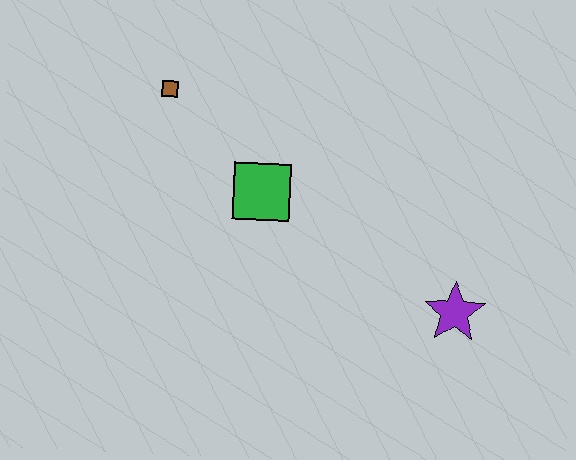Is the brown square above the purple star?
Yes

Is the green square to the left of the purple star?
Yes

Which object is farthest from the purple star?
The brown square is farthest from the purple star.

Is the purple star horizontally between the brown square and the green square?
No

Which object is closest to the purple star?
The green square is closest to the purple star.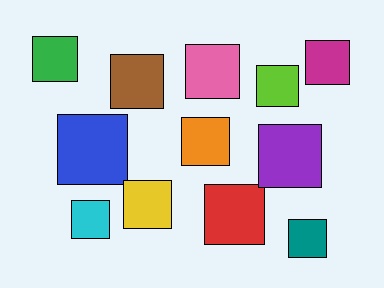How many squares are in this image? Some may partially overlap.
There are 12 squares.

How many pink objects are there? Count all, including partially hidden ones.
There is 1 pink object.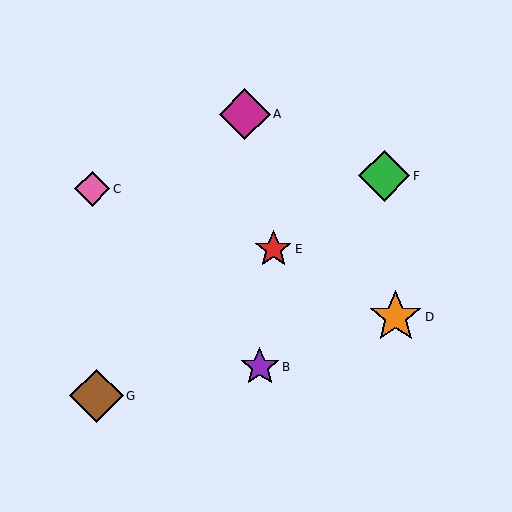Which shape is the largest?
The brown diamond (labeled G) is the largest.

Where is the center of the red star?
The center of the red star is at (273, 249).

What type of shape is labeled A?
Shape A is a magenta diamond.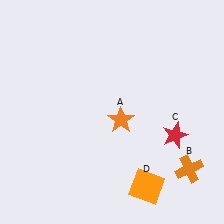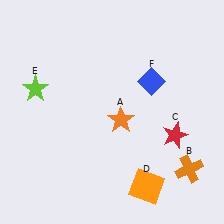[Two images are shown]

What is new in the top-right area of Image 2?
A blue diamond (F) was added in the top-right area of Image 2.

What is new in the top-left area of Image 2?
A lime star (E) was added in the top-left area of Image 2.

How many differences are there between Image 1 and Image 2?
There are 2 differences between the two images.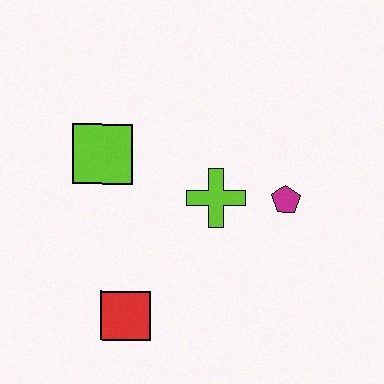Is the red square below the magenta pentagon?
Yes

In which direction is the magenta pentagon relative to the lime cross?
The magenta pentagon is to the right of the lime cross.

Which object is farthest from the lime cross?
The red square is farthest from the lime cross.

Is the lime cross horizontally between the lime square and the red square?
No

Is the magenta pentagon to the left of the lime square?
No